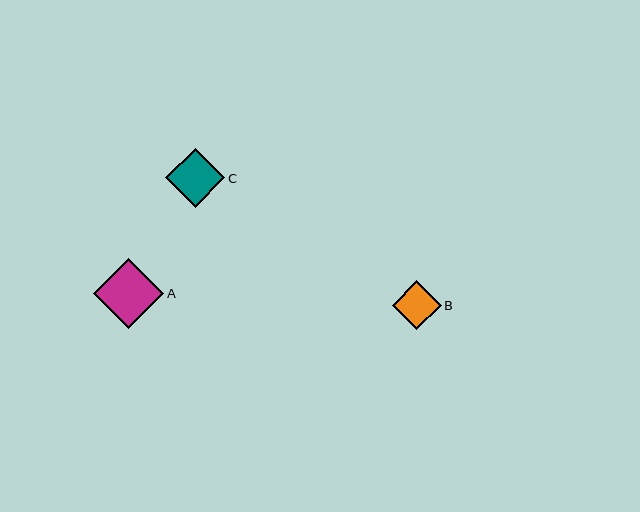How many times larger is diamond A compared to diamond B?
Diamond A is approximately 1.4 times the size of diamond B.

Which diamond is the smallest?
Diamond B is the smallest with a size of approximately 49 pixels.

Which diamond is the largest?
Diamond A is the largest with a size of approximately 70 pixels.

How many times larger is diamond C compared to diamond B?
Diamond C is approximately 1.2 times the size of diamond B.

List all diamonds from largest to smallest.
From largest to smallest: A, C, B.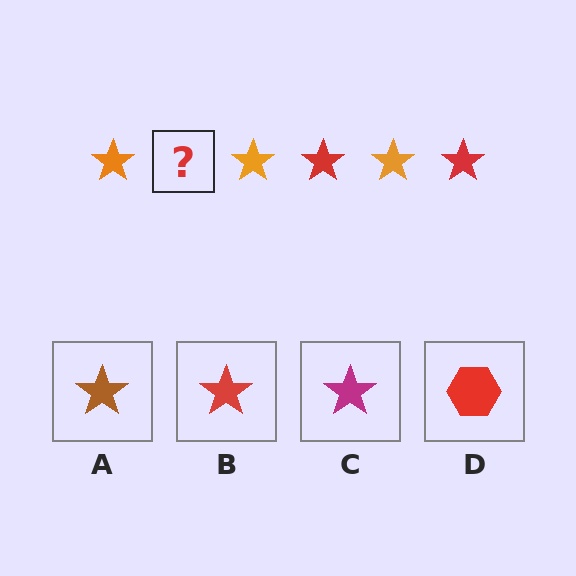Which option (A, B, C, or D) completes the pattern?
B.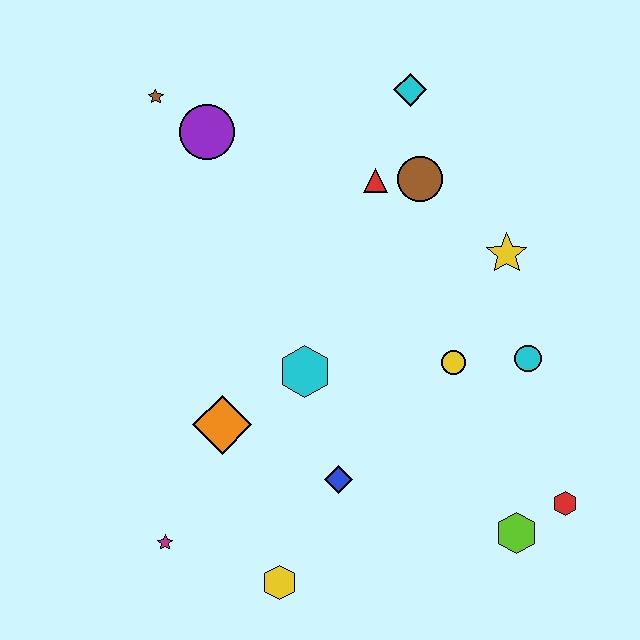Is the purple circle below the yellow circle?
No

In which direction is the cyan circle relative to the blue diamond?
The cyan circle is to the right of the blue diamond.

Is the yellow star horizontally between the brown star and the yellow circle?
No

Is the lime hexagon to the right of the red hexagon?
No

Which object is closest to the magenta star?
The yellow hexagon is closest to the magenta star.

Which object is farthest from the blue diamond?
The brown star is farthest from the blue diamond.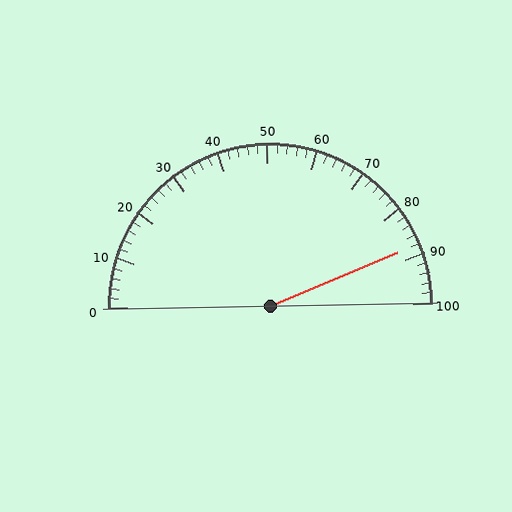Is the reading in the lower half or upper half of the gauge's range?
The reading is in the upper half of the range (0 to 100).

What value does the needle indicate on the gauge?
The needle indicates approximately 88.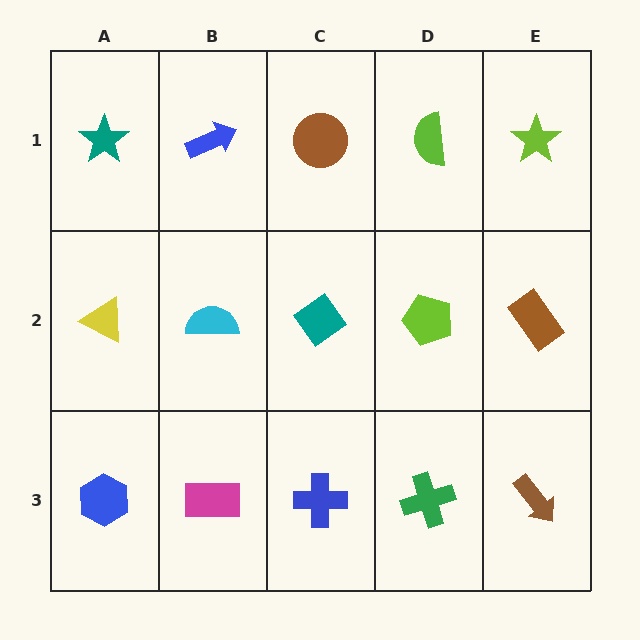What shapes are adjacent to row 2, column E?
A lime star (row 1, column E), a brown arrow (row 3, column E), a lime pentagon (row 2, column D).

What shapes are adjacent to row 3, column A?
A yellow triangle (row 2, column A), a magenta rectangle (row 3, column B).